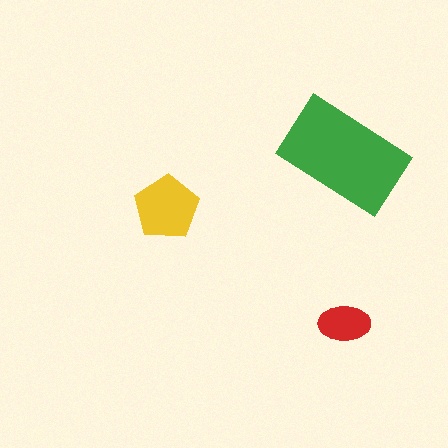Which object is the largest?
The green rectangle.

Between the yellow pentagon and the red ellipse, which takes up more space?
The yellow pentagon.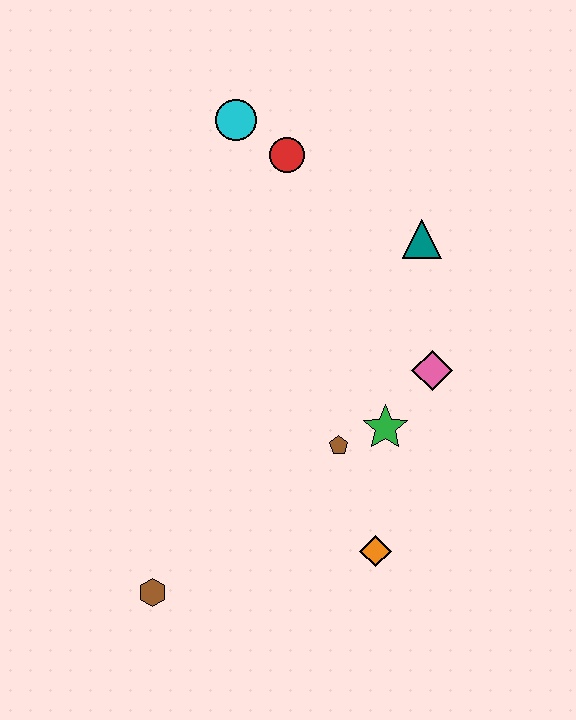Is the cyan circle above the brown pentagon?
Yes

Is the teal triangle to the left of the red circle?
No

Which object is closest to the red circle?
The cyan circle is closest to the red circle.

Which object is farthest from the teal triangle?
The brown hexagon is farthest from the teal triangle.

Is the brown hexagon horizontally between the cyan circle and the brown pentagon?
No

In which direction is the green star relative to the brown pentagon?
The green star is to the right of the brown pentagon.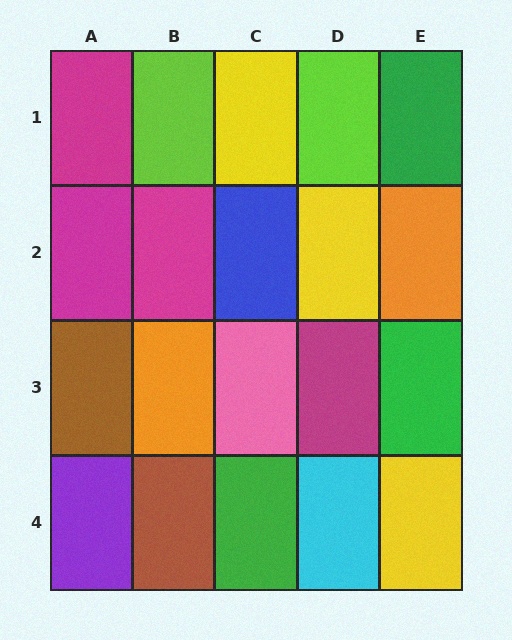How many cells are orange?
2 cells are orange.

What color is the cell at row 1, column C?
Yellow.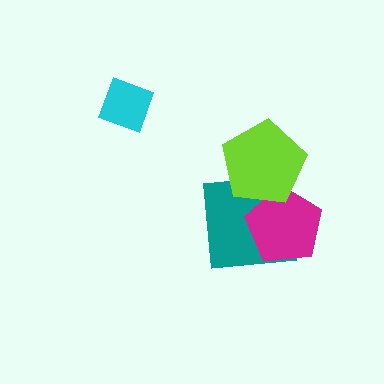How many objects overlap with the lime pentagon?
2 objects overlap with the lime pentagon.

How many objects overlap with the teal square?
2 objects overlap with the teal square.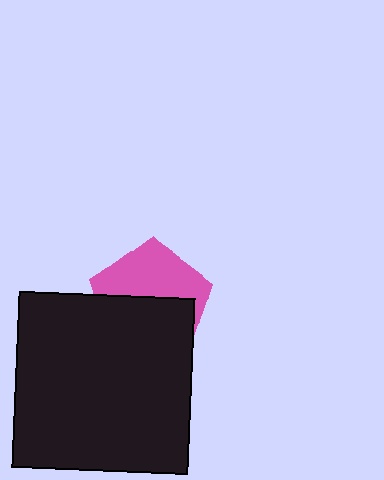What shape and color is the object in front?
The object in front is a black square.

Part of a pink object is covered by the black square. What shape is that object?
It is a pentagon.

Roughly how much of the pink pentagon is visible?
About half of it is visible (roughly 47%).